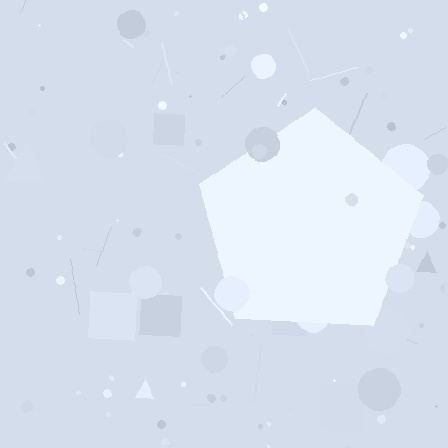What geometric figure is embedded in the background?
A pentagon is embedded in the background.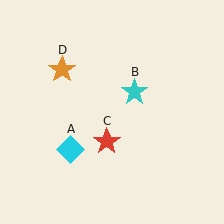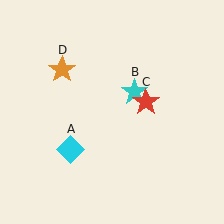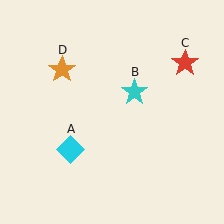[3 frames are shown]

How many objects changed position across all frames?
1 object changed position: red star (object C).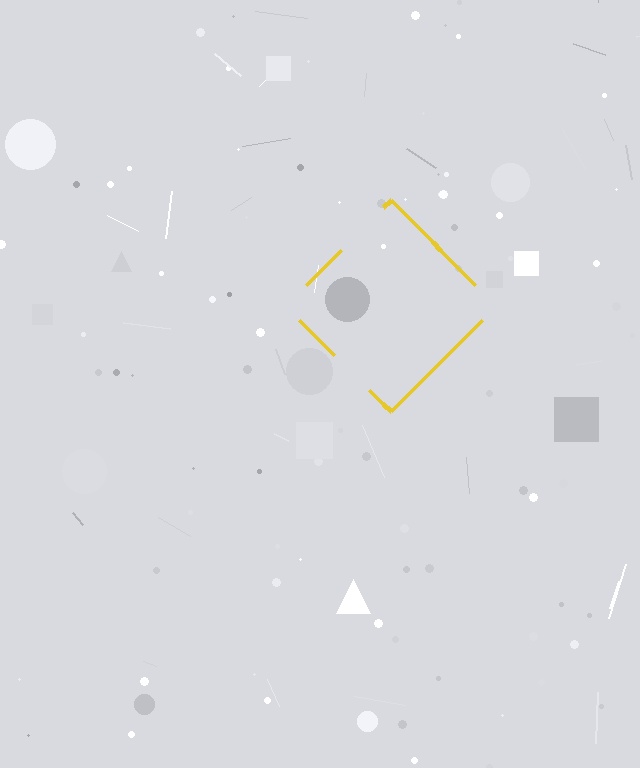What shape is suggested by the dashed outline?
The dashed outline suggests a diamond.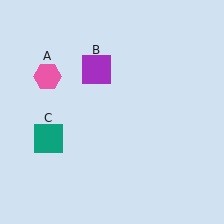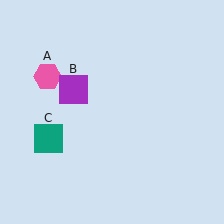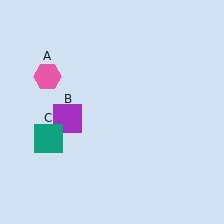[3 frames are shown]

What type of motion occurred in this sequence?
The purple square (object B) rotated counterclockwise around the center of the scene.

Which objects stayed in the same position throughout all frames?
Pink hexagon (object A) and teal square (object C) remained stationary.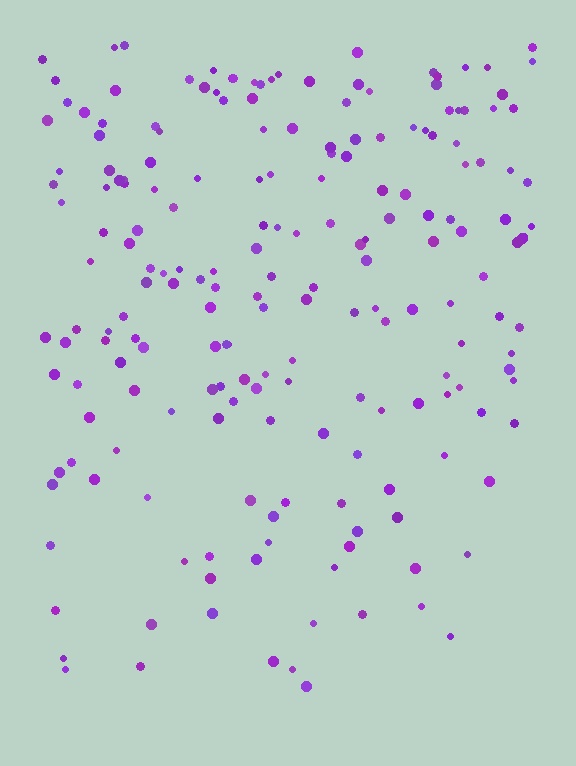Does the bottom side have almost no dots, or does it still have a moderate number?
Still a moderate number, just noticeably fewer than the top.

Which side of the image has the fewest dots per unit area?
The bottom.